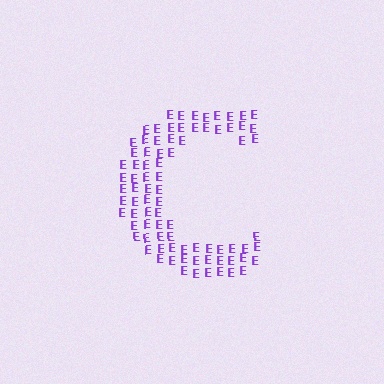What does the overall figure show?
The overall figure shows the letter C.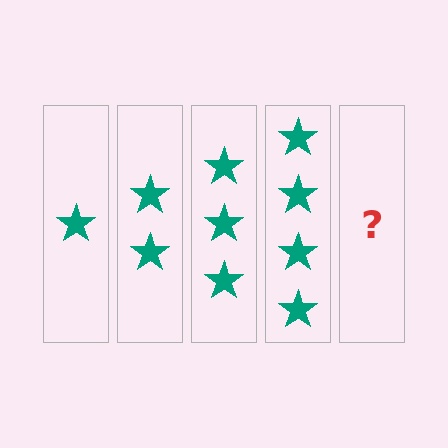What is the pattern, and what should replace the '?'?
The pattern is that each step adds one more star. The '?' should be 5 stars.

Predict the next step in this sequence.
The next step is 5 stars.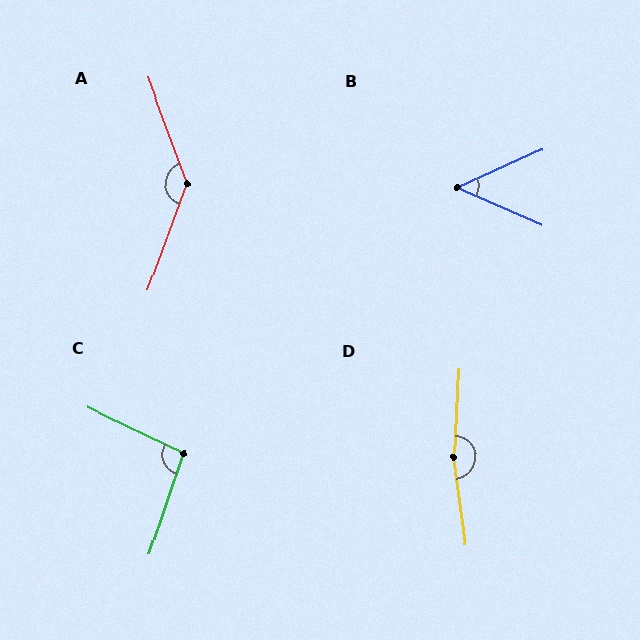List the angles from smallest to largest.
B (48°), C (96°), A (140°), D (169°).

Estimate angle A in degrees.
Approximately 140 degrees.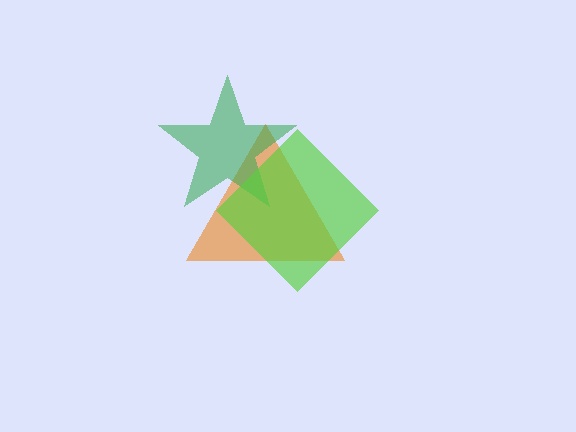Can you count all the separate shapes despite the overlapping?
Yes, there are 3 separate shapes.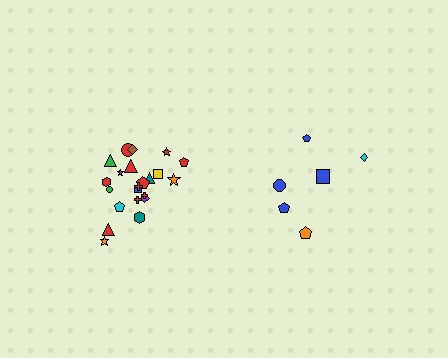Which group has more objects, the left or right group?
The left group.